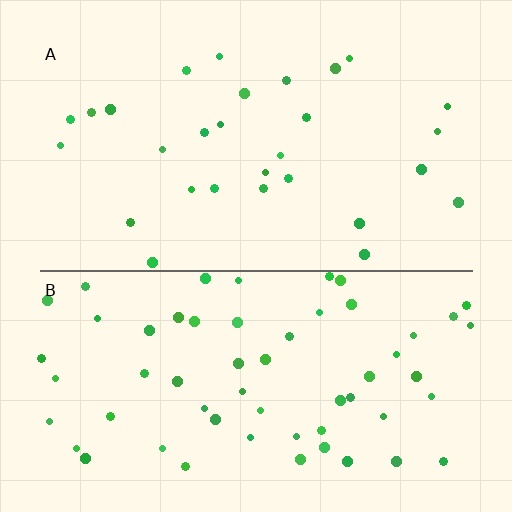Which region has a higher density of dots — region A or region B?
B (the bottom).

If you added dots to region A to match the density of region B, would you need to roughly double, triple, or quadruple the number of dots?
Approximately double.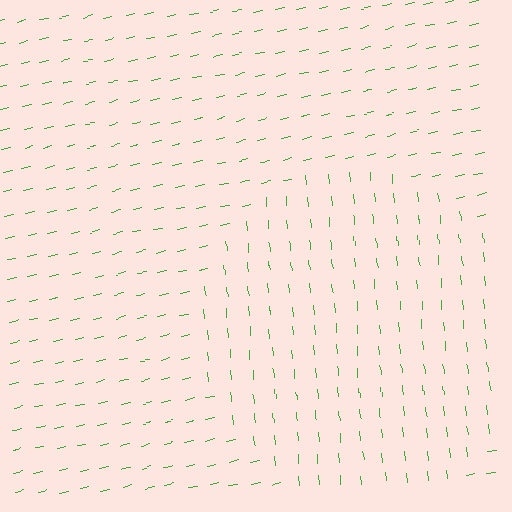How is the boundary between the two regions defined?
The boundary is defined purely by a change in line orientation (approximately 83 degrees difference). All lines are the same color and thickness.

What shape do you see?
I see a circle.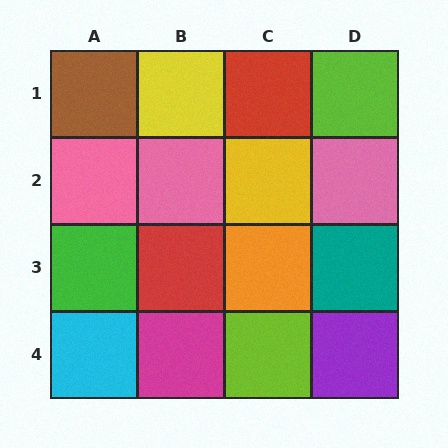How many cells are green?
1 cell is green.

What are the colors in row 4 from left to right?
Cyan, magenta, lime, purple.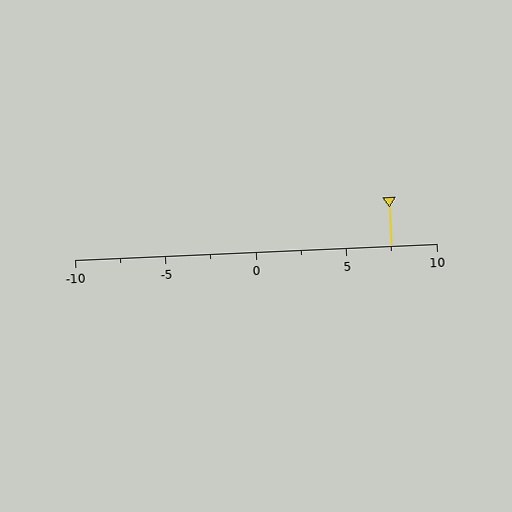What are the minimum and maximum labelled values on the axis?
The axis runs from -10 to 10.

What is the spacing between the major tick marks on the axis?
The major ticks are spaced 5 apart.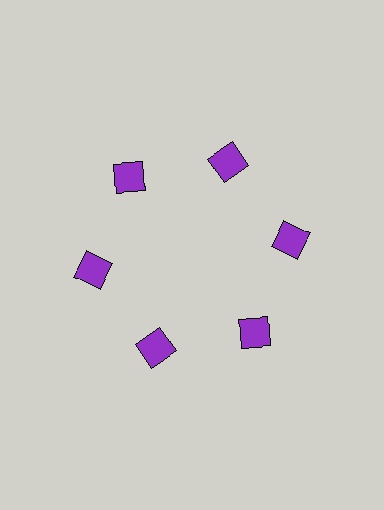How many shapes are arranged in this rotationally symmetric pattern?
There are 6 shapes, arranged in 6 groups of 1.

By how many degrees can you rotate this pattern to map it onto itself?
The pattern maps onto itself every 60 degrees of rotation.